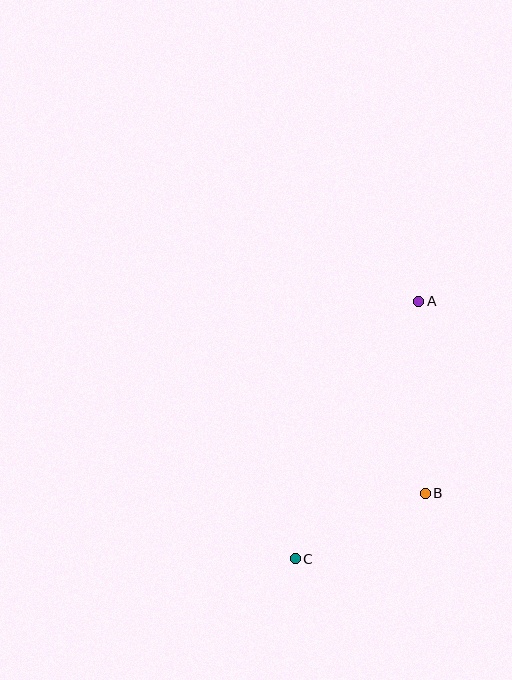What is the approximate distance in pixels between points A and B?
The distance between A and B is approximately 192 pixels.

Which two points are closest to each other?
Points B and C are closest to each other.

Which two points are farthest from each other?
Points A and C are farthest from each other.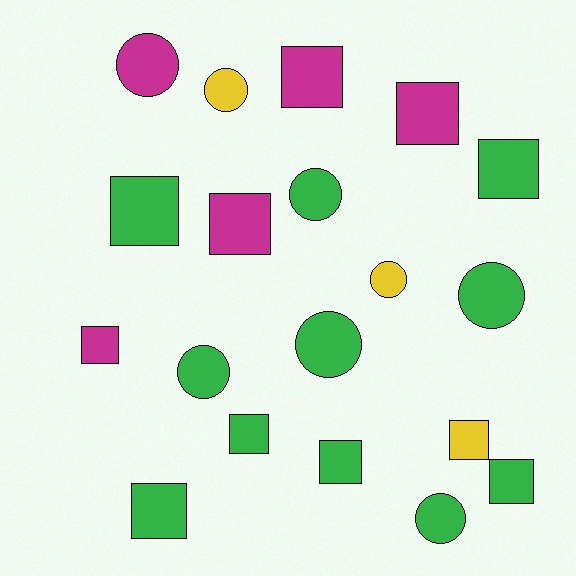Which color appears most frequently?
Green, with 11 objects.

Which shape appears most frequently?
Square, with 11 objects.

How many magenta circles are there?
There is 1 magenta circle.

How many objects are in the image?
There are 19 objects.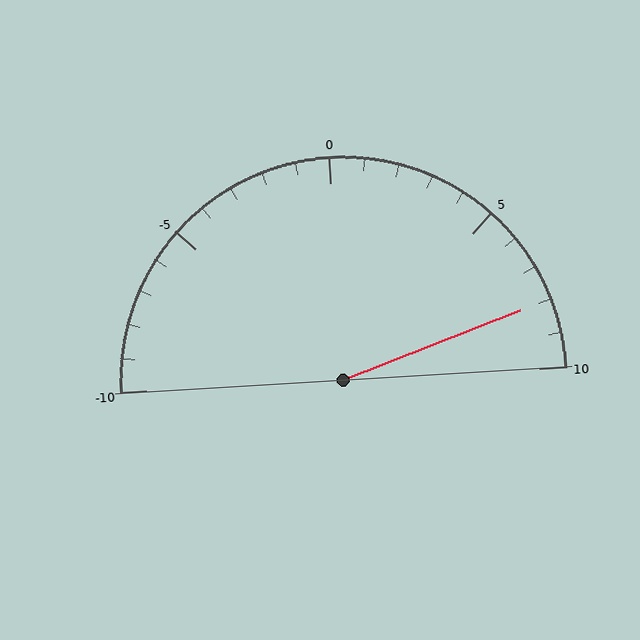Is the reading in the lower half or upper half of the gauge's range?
The reading is in the upper half of the range (-10 to 10).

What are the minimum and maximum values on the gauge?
The gauge ranges from -10 to 10.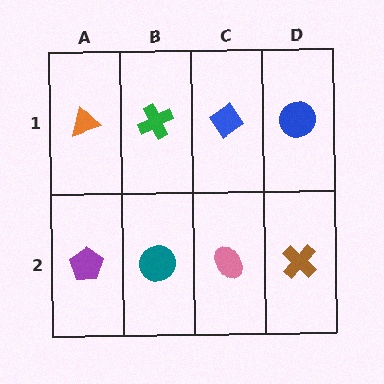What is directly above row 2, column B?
A green cross.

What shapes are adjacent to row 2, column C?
A blue diamond (row 1, column C), a teal circle (row 2, column B), a brown cross (row 2, column D).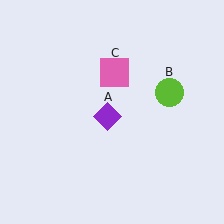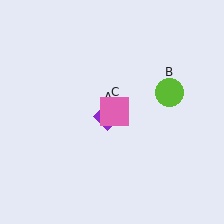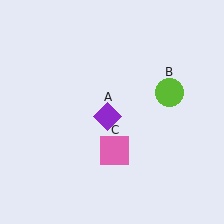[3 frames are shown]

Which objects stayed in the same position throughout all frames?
Purple diamond (object A) and lime circle (object B) remained stationary.